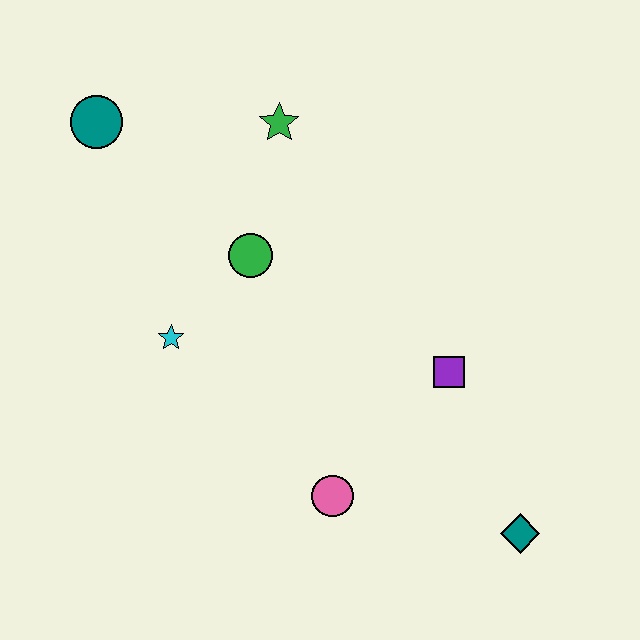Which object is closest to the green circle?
The cyan star is closest to the green circle.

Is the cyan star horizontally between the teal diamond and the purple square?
No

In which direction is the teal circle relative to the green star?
The teal circle is to the left of the green star.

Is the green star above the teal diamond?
Yes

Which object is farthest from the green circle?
The teal diamond is farthest from the green circle.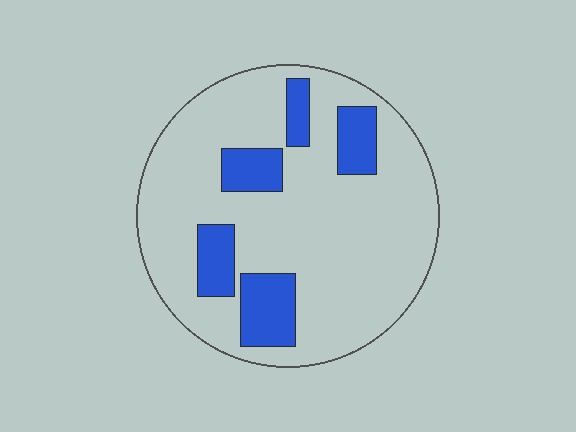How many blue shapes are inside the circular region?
5.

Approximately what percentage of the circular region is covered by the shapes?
Approximately 20%.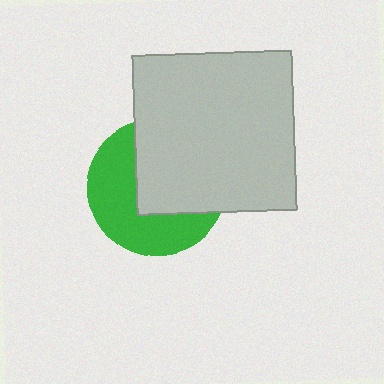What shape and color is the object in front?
The object in front is a light gray square.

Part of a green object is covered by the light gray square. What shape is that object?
It is a circle.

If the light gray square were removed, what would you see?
You would see the complete green circle.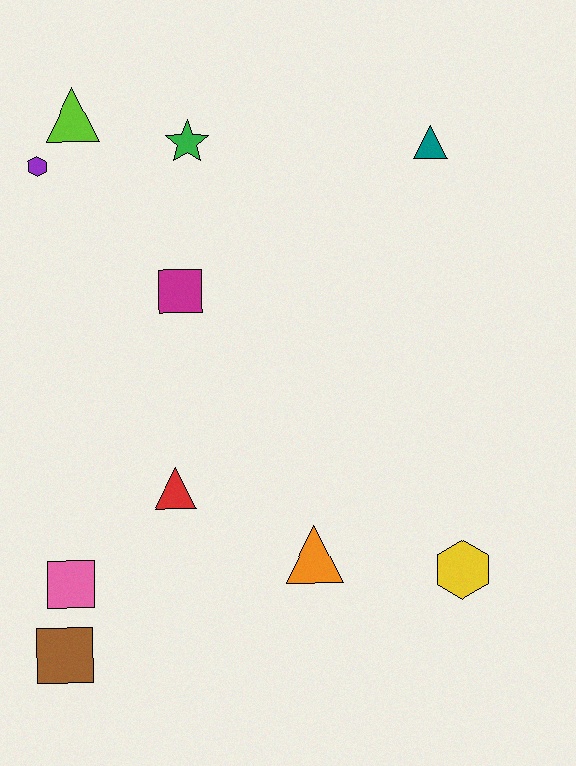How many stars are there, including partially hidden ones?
There is 1 star.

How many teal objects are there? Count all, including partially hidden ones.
There is 1 teal object.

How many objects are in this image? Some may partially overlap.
There are 10 objects.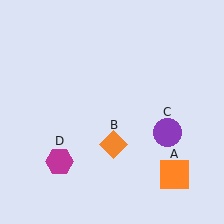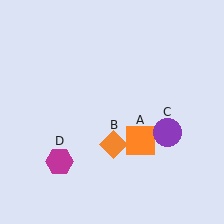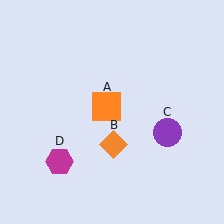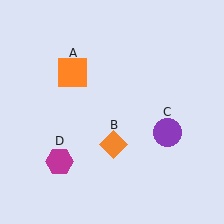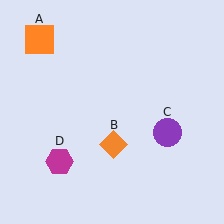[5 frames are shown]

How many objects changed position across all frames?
1 object changed position: orange square (object A).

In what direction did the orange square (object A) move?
The orange square (object A) moved up and to the left.